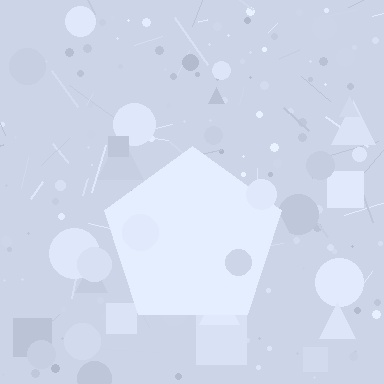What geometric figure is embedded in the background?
A pentagon is embedded in the background.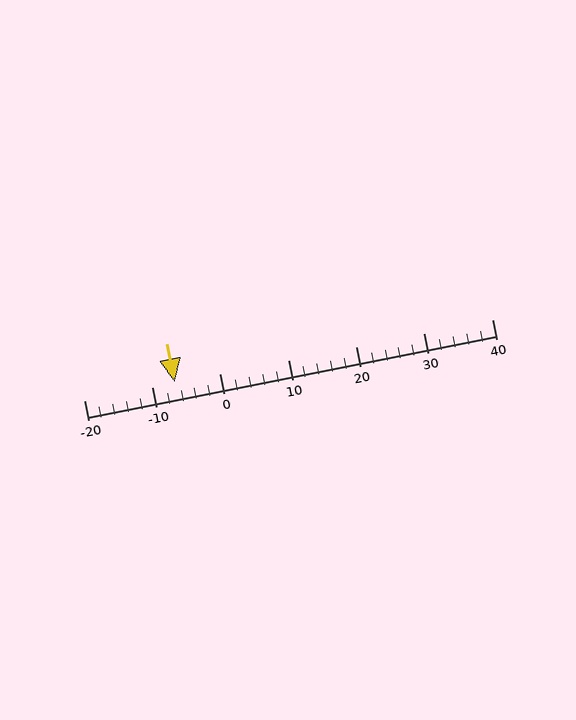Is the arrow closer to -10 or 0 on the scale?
The arrow is closer to -10.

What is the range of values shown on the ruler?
The ruler shows values from -20 to 40.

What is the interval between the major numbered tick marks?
The major tick marks are spaced 10 units apart.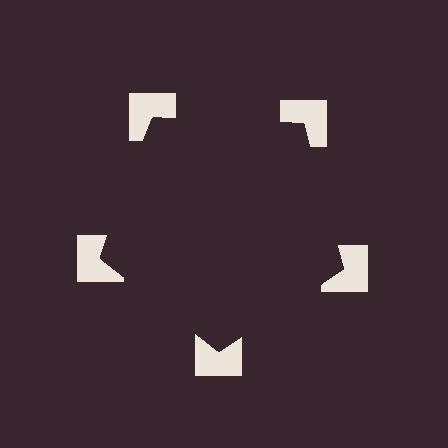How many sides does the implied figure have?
5 sides.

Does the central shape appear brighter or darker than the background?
It typically appears slightly darker than the background, even though no actual brightness change is drawn.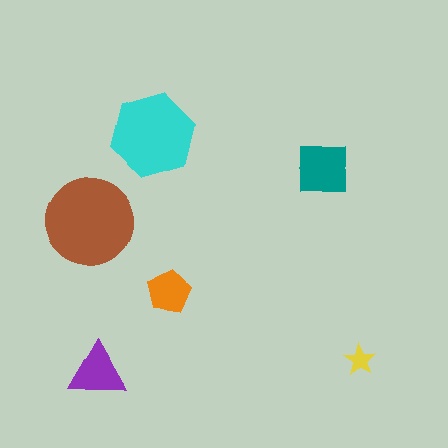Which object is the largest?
The brown circle.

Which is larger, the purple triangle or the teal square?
The teal square.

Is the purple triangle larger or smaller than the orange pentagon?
Larger.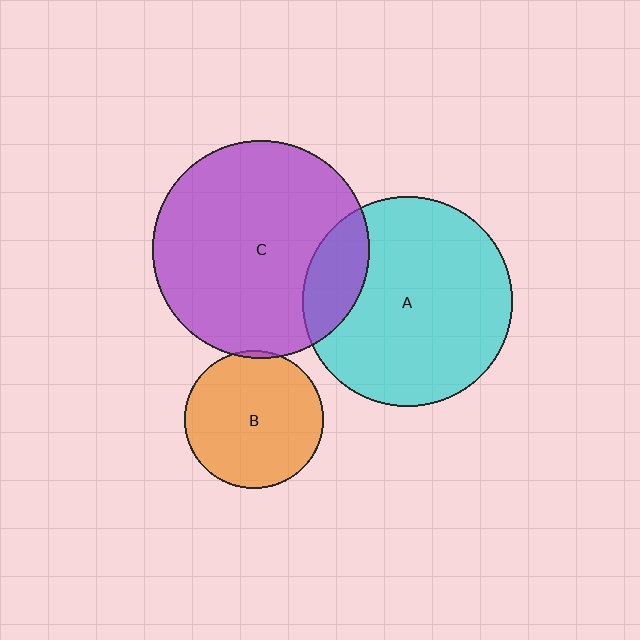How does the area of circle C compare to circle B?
Approximately 2.5 times.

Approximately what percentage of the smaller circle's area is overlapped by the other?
Approximately 15%.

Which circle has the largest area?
Circle C (purple).